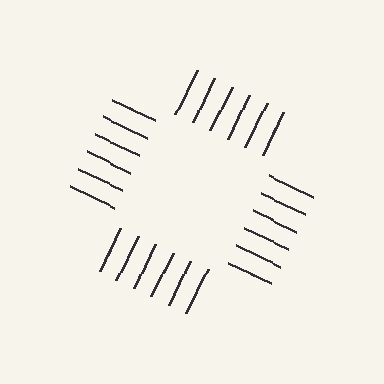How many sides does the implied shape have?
4 sides — the line-ends trace a square.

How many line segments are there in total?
24 — 6 along each of the 4 edges.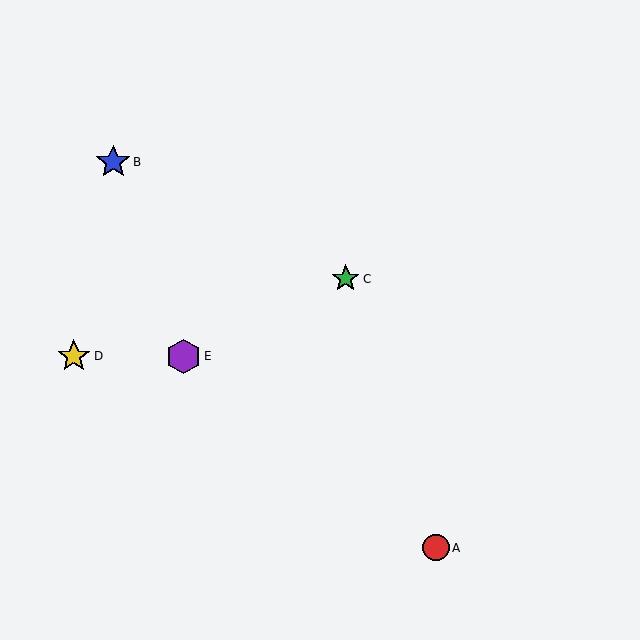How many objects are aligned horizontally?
2 objects (D, E) are aligned horizontally.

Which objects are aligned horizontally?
Objects D, E are aligned horizontally.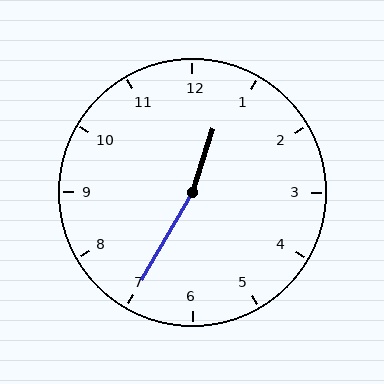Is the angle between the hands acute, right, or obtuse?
It is obtuse.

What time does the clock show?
12:35.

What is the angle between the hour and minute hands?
Approximately 168 degrees.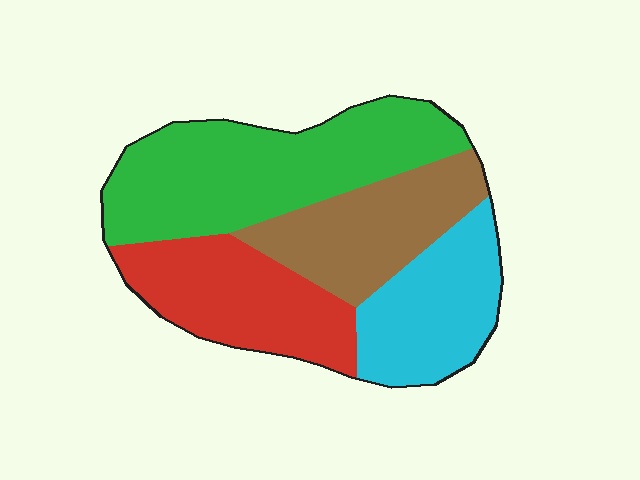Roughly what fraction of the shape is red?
Red takes up about one quarter (1/4) of the shape.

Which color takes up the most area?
Green, at roughly 35%.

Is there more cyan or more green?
Green.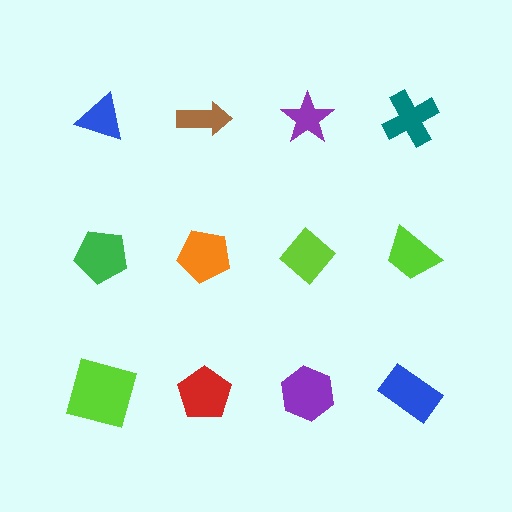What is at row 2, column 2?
An orange pentagon.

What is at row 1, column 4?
A teal cross.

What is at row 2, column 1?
A green pentagon.